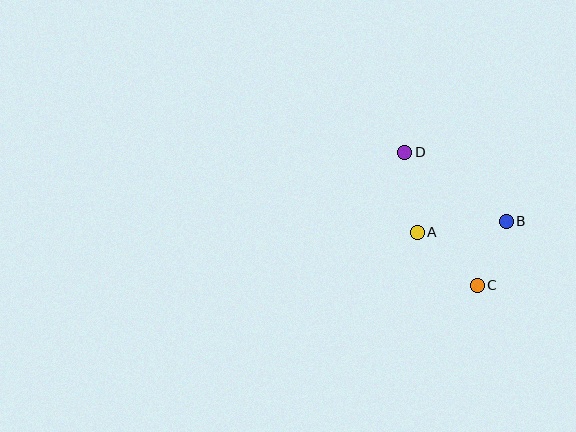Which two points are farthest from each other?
Points C and D are farthest from each other.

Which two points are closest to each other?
Points B and C are closest to each other.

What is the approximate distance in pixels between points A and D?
The distance between A and D is approximately 81 pixels.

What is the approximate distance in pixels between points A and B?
The distance between A and B is approximately 90 pixels.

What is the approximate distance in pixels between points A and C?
The distance between A and C is approximately 80 pixels.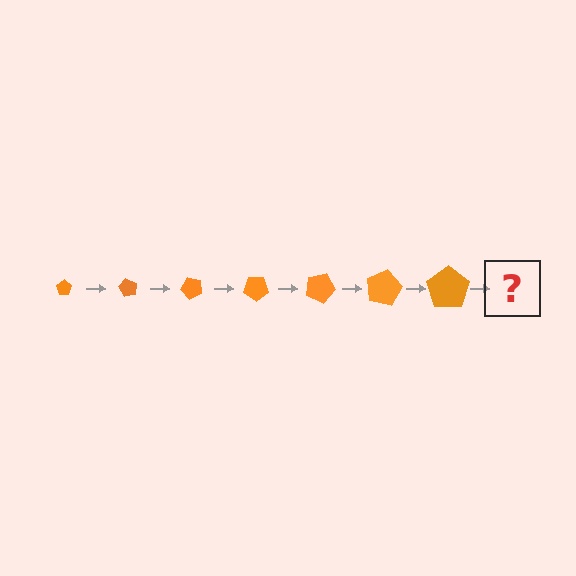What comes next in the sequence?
The next element should be a pentagon, larger than the previous one and rotated 420 degrees from the start.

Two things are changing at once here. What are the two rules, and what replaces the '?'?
The two rules are that the pentagon grows larger each step and it rotates 60 degrees each step. The '?' should be a pentagon, larger than the previous one and rotated 420 degrees from the start.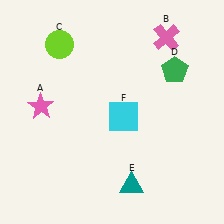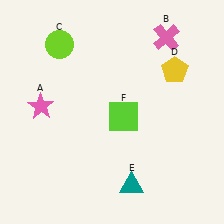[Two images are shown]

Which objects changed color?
D changed from green to yellow. F changed from cyan to lime.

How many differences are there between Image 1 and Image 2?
There are 2 differences between the two images.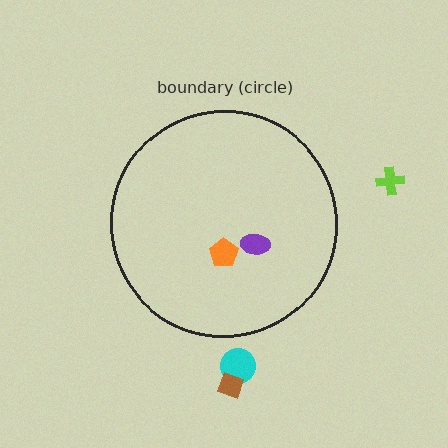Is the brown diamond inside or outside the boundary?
Outside.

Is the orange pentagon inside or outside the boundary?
Inside.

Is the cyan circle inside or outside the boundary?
Outside.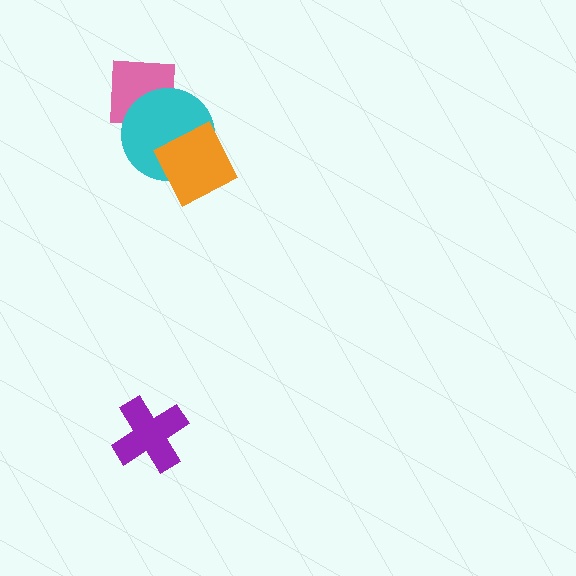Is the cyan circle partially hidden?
Yes, it is partially covered by another shape.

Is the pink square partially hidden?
Yes, it is partially covered by another shape.